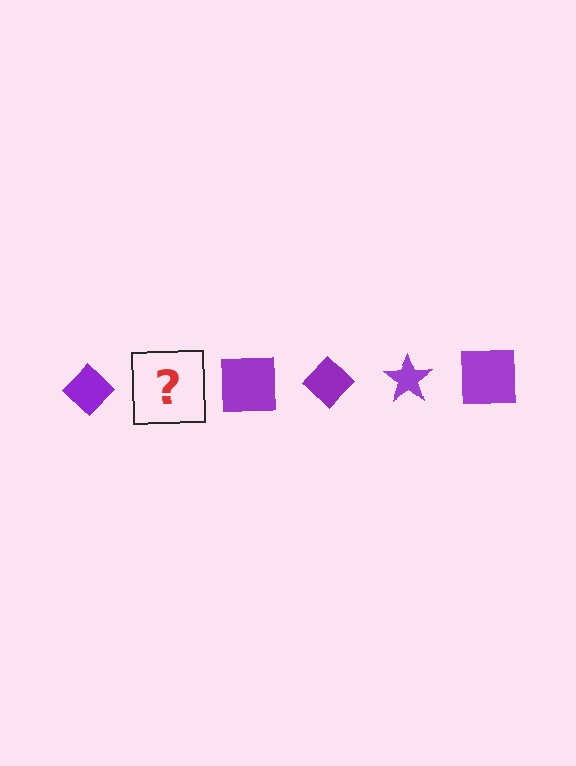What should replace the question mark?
The question mark should be replaced with a purple star.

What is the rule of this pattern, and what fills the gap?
The rule is that the pattern cycles through diamond, star, square shapes in purple. The gap should be filled with a purple star.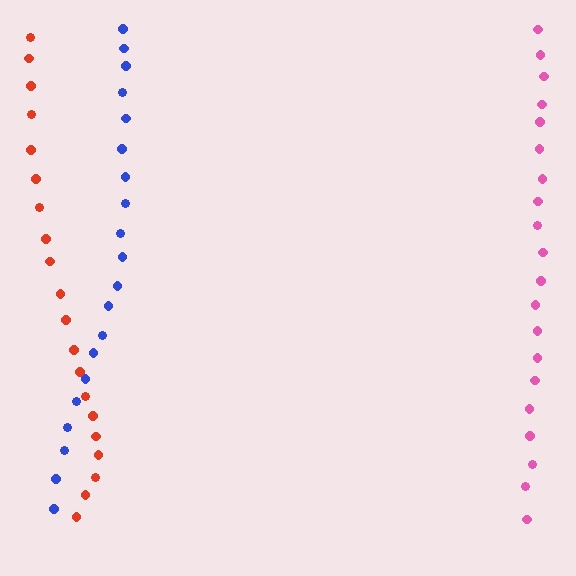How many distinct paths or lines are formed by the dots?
There are 3 distinct paths.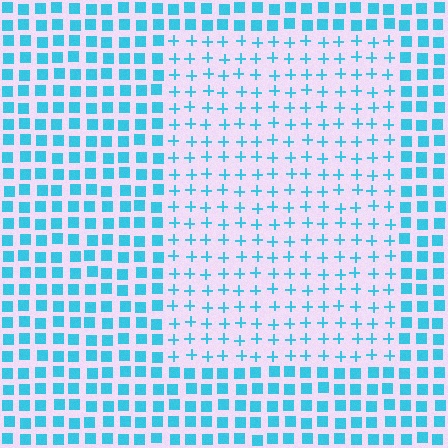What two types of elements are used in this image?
The image uses plus signs inside the rectangle region and squares outside it.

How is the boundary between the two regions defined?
The boundary is defined by a change in element shape: plus signs inside vs. squares outside. All elements share the same color and spacing.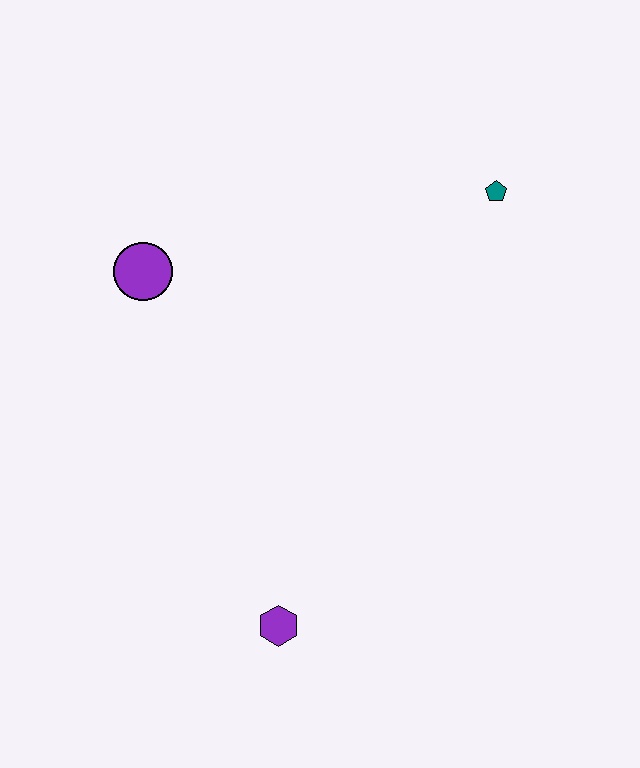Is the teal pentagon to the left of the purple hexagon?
No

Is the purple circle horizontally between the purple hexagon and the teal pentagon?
No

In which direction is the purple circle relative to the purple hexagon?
The purple circle is above the purple hexagon.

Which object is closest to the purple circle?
The teal pentagon is closest to the purple circle.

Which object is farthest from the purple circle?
The purple hexagon is farthest from the purple circle.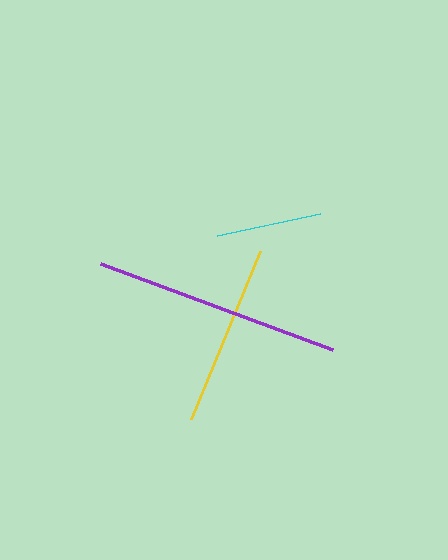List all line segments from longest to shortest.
From longest to shortest: purple, yellow, cyan.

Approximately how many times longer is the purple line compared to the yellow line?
The purple line is approximately 1.4 times the length of the yellow line.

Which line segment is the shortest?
The cyan line is the shortest at approximately 106 pixels.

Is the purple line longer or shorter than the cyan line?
The purple line is longer than the cyan line.